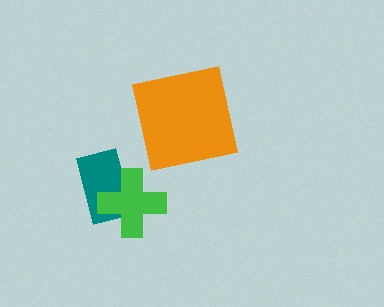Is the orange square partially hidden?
No, no other shape covers it.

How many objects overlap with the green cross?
1 object overlaps with the green cross.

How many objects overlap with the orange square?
0 objects overlap with the orange square.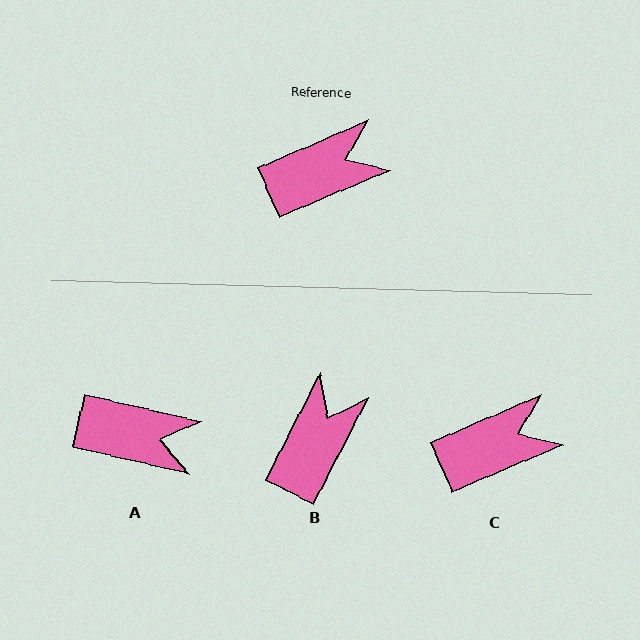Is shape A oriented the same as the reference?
No, it is off by about 36 degrees.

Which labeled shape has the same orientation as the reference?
C.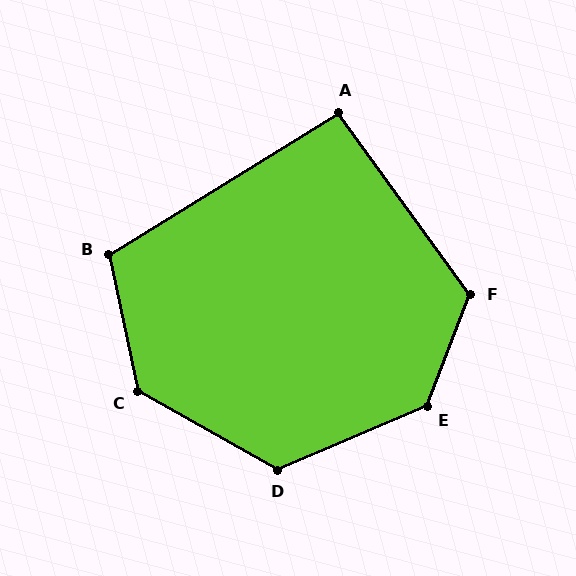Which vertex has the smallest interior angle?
A, at approximately 94 degrees.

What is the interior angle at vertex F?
Approximately 123 degrees (obtuse).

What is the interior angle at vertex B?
Approximately 110 degrees (obtuse).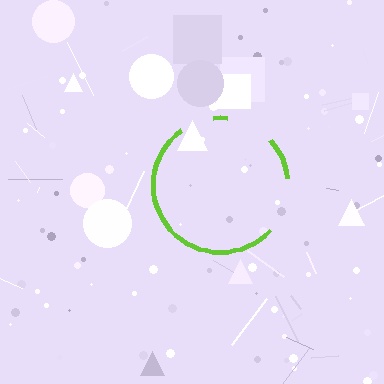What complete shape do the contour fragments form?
The contour fragments form a circle.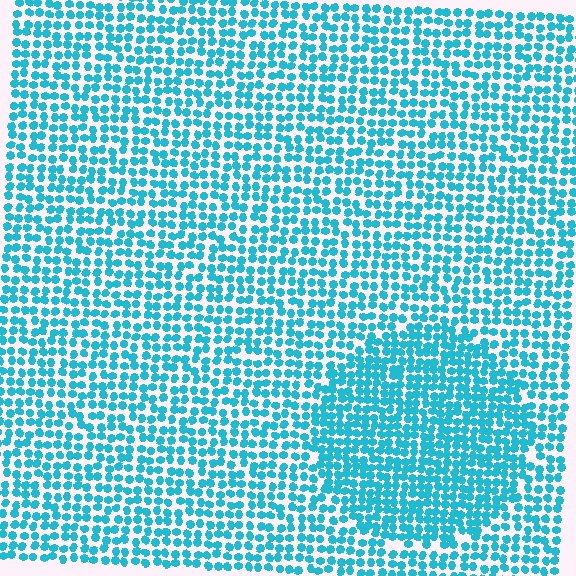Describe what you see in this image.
The image contains small cyan elements arranged at two different densities. A circle-shaped region is visible where the elements are more densely packed than the surrounding area.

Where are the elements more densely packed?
The elements are more densely packed inside the circle boundary.